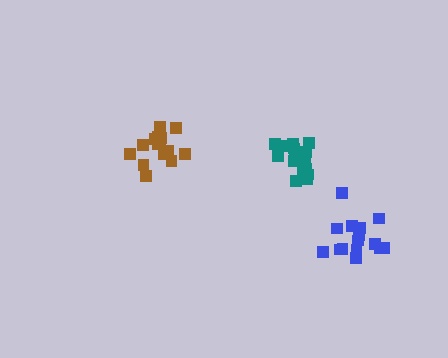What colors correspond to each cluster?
The clusters are colored: brown, teal, blue.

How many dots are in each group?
Group 1: 16 dots, Group 2: 16 dots, Group 3: 15 dots (47 total).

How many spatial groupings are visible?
There are 3 spatial groupings.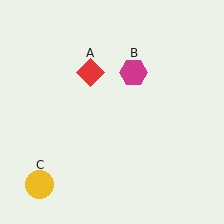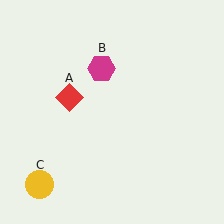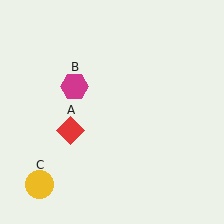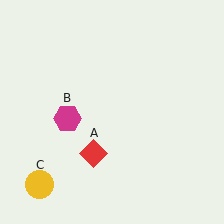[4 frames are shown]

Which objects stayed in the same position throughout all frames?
Yellow circle (object C) remained stationary.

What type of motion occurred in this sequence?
The red diamond (object A), magenta hexagon (object B) rotated counterclockwise around the center of the scene.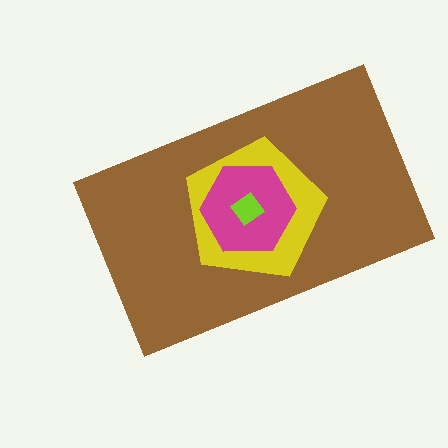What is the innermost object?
The lime diamond.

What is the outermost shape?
The brown rectangle.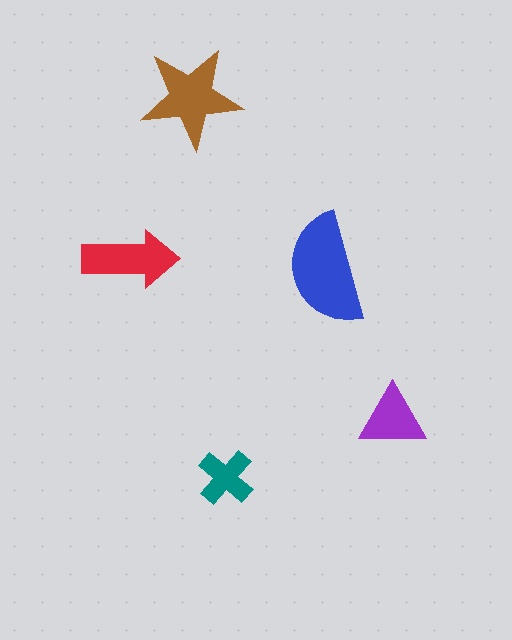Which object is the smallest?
The teal cross.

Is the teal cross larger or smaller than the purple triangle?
Smaller.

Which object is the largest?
The blue semicircle.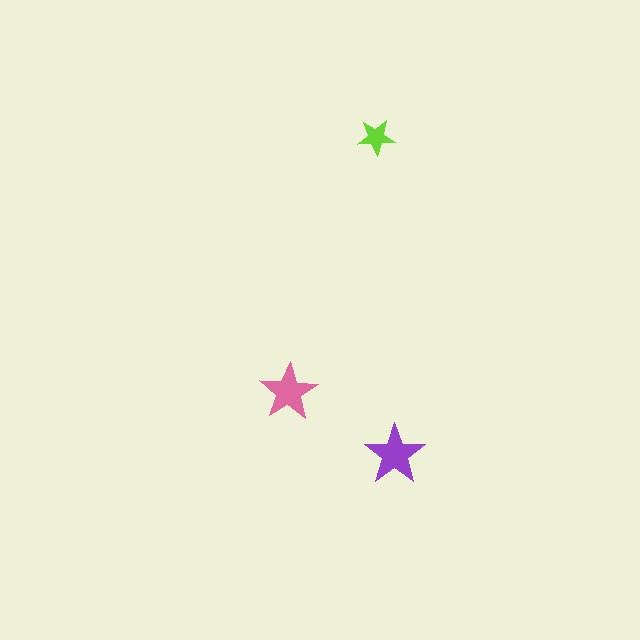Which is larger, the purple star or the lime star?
The purple one.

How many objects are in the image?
There are 3 objects in the image.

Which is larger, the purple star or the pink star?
The purple one.